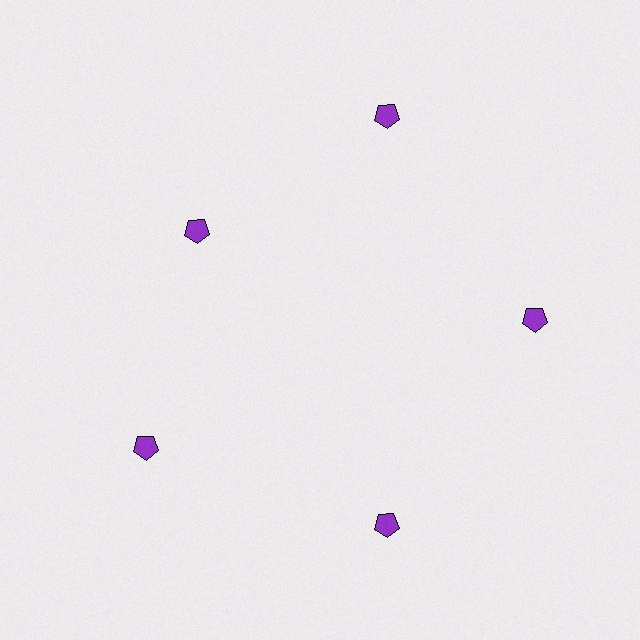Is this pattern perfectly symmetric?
No. The 5 purple pentagons are arranged in a ring, but one element near the 10 o'clock position is pulled inward toward the center, breaking the 5-fold rotational symmetry.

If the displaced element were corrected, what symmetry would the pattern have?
It would have 5-fold rotational symmetry — the pattern would map onto itself every 72 degrees.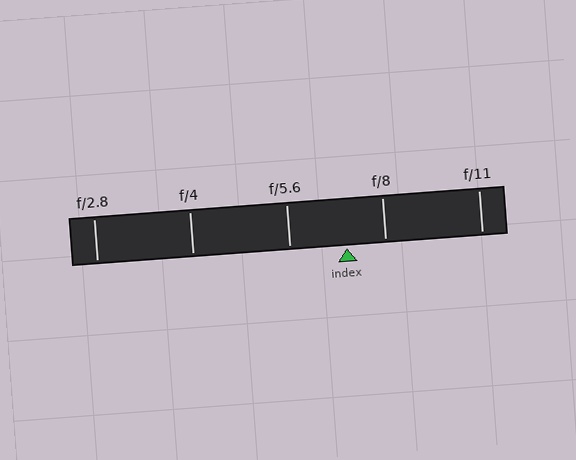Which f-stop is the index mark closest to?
The index mark is closest to f/8.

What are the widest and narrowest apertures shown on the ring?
The widest aperture shown is f/2.8 and the narrowest is f/11.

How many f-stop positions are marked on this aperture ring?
There are 5 f-stop positions marked.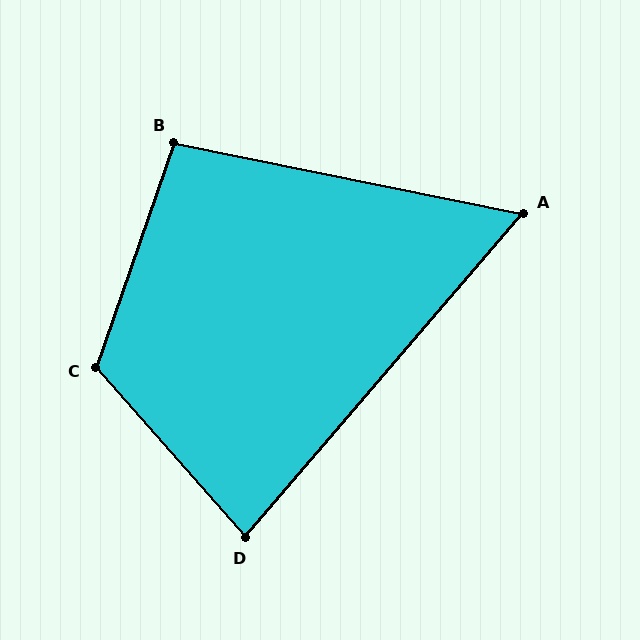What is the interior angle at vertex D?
Approximately 82 degrees (acute).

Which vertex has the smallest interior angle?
A, at approximately 61 degrees.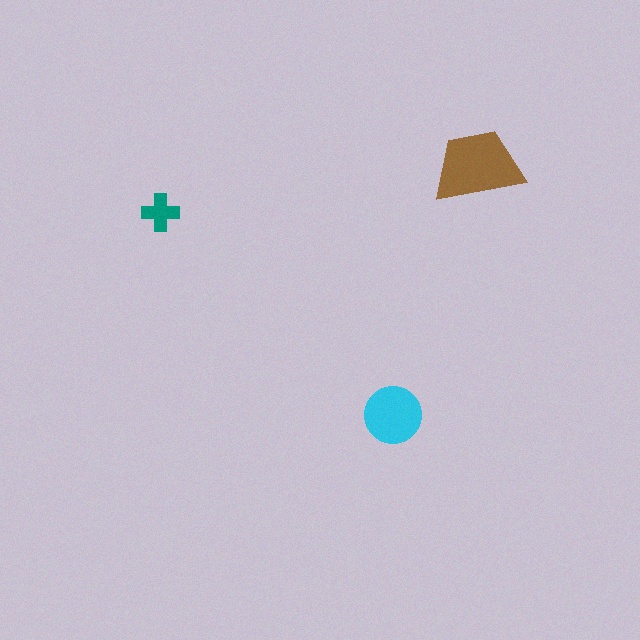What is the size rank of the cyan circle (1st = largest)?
2nd.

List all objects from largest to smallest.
The brown trapezoid, the cyan circle, the teal cross.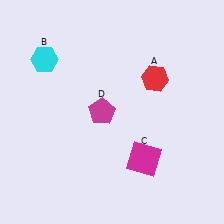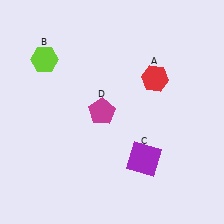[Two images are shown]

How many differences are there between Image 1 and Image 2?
There are 2 differences between the two images.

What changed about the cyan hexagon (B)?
In Image 1, B is cyan. In Image 2, it changed to lime.